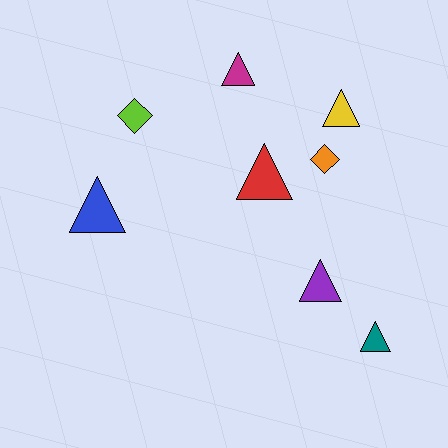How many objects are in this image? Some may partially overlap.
There are 8 objects.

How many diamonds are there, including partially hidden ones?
There are 2 diamonds.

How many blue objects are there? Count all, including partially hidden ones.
There is 1 blue object.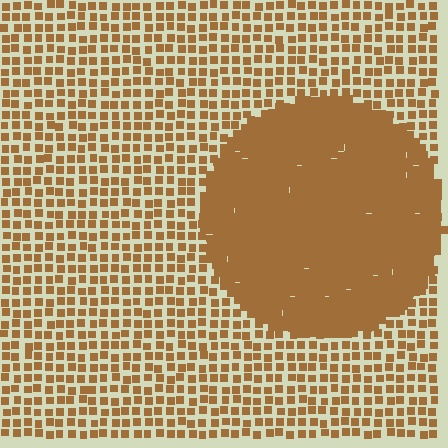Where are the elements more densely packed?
The elements are more densely packed inside the circle boundary.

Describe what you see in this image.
The image contains small brown elements arranged at two different densities. A circle-shaped region is visible where the elements are more densely packed than the surrounding area.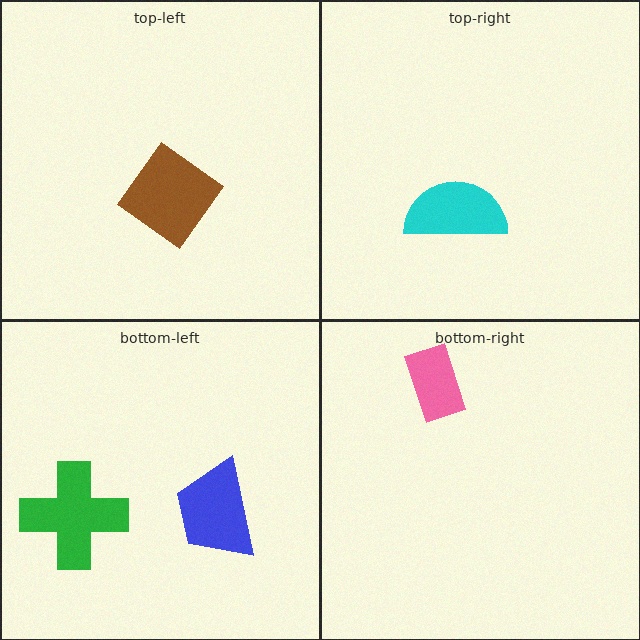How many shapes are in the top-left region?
1.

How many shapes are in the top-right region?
1.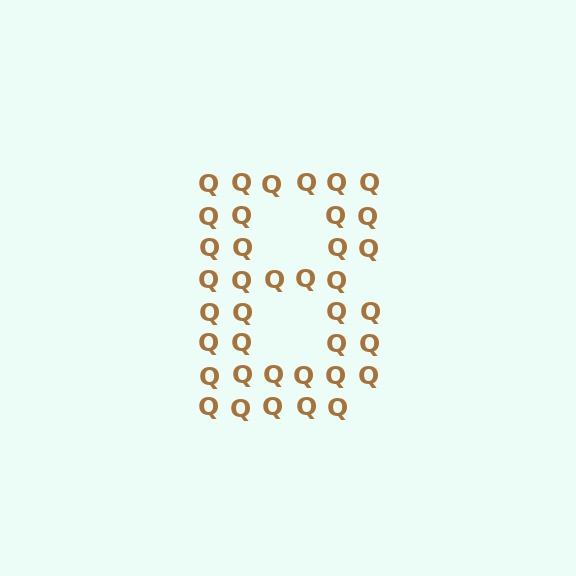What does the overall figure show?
The overall figure shows the letter B.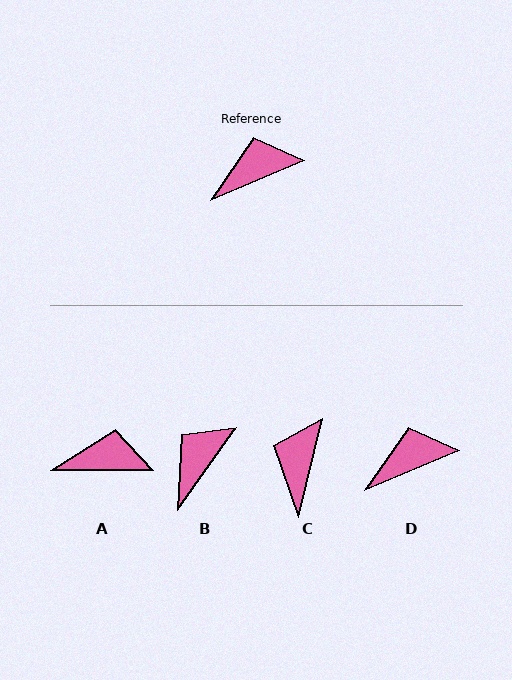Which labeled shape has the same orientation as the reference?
D.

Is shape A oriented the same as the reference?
No, it is off by about 23 degrees.